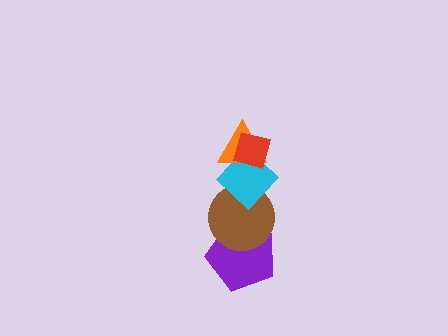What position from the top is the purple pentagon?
The purple pentagon is 5th from the top.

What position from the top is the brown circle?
The brown circle is 4th from the top.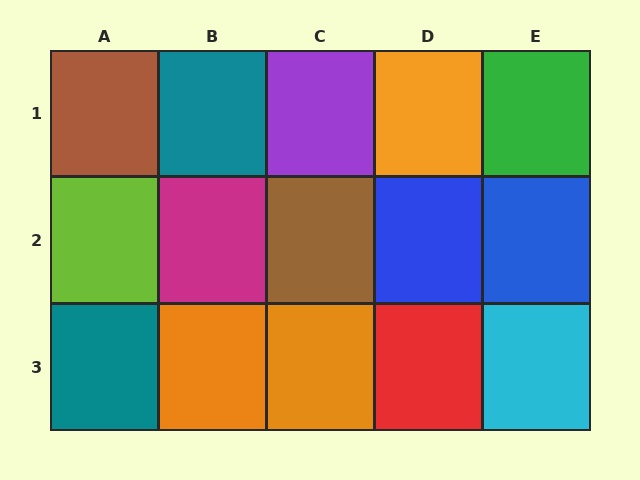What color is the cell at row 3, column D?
Red.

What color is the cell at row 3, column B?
Orange.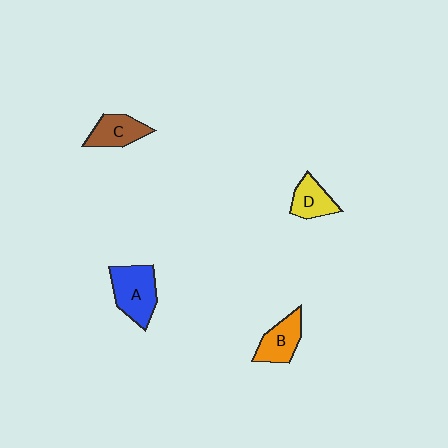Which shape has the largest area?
Shape A (blue).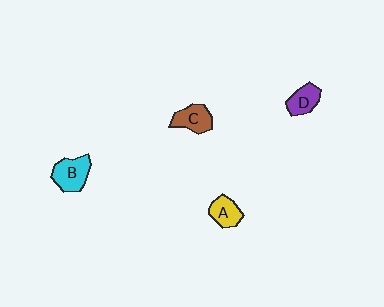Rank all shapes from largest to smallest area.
From largest to smallest: B (cyan), C (brown), D (purple), A (yellow).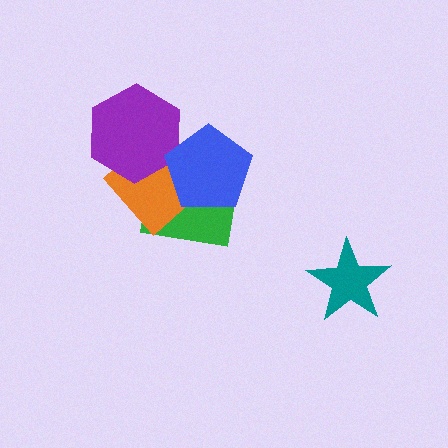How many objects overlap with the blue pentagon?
3 objects overlap with the blue pentagon.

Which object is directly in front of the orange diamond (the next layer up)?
The purple hexagon is directly in front of the orange diamond.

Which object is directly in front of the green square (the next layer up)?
The orange diamond is directly in front of the green square.